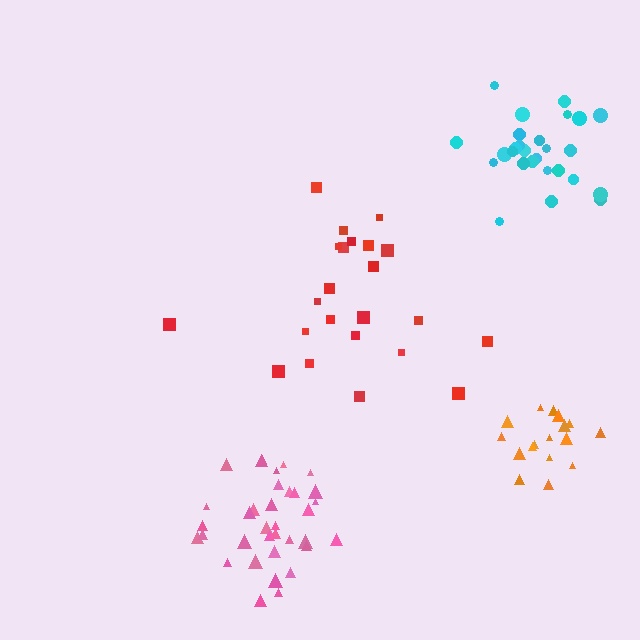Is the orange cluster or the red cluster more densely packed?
Orange.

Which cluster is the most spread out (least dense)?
Red.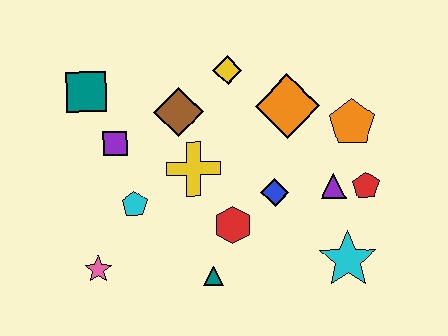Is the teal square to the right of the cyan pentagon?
No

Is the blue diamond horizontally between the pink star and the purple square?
No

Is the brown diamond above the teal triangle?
Yes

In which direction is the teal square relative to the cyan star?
The teal square is to the left of the cyan star.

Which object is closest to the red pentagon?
The purple triangle is closest to the red pentagon.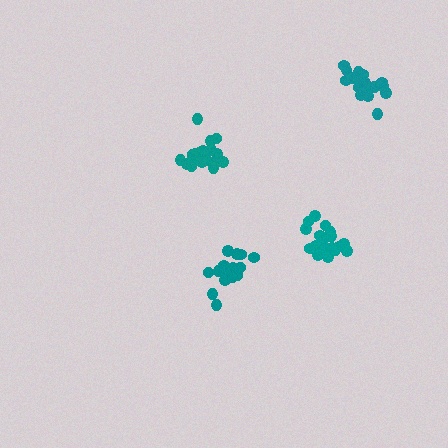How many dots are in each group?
Group 1: 19 dots, Group 2: 15 dots, Group 3: 21 dots, Group 4: 20 dots (75 total).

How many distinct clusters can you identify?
There are 4 distinct clusters.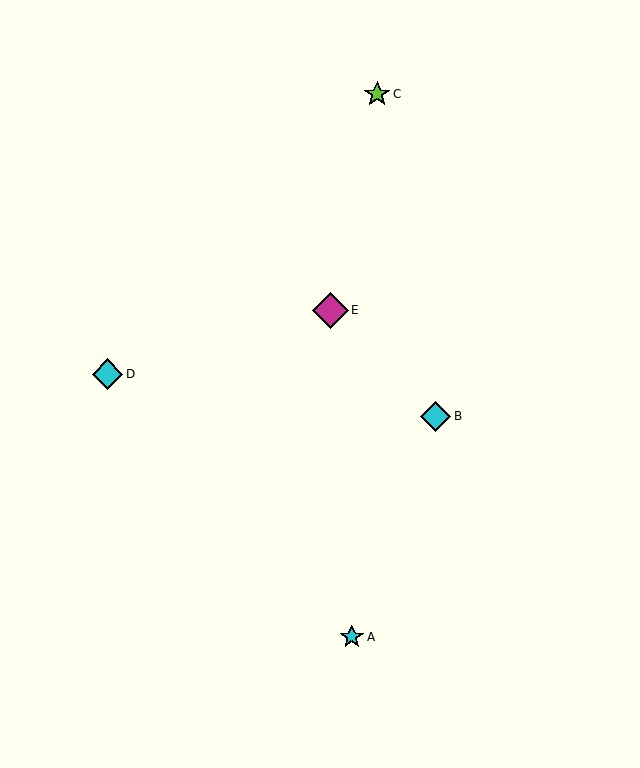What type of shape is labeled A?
Shape A is a cyan star.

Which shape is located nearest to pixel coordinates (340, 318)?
The magenta diamond (labeled E) at (330, 310) is nearest to that location.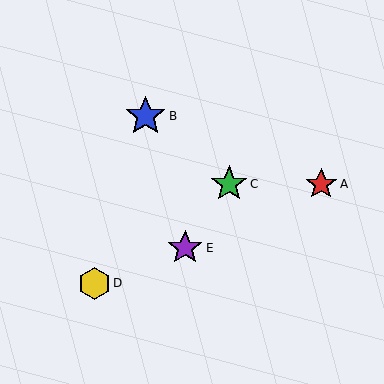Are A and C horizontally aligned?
Yes, both are at y≈184.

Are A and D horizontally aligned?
No, A is at y≈184 and D is at y≈283.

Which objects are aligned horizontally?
Objects A, C are aligned horizontally.